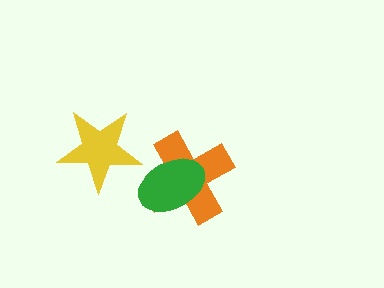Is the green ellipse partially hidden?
No, no other shape covers it.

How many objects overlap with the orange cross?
1 object overlaps with the orange cross.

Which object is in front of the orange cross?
The green ellipse is in front of the orange cross.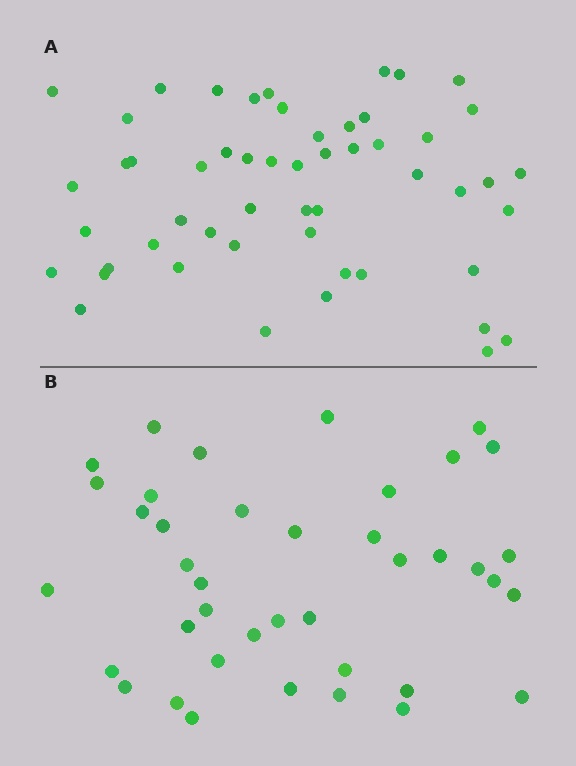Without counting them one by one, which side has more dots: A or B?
Region A (the top region) has more dots.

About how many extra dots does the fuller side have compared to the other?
Region A has approximately 15 more dots than region B.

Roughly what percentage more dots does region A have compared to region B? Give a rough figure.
About 30% more.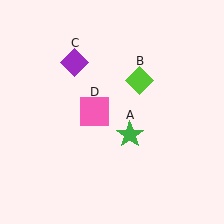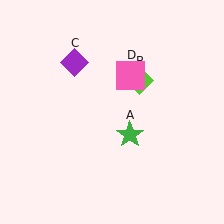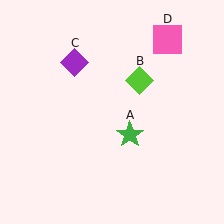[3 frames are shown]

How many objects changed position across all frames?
1 object changed position: pink square (object D).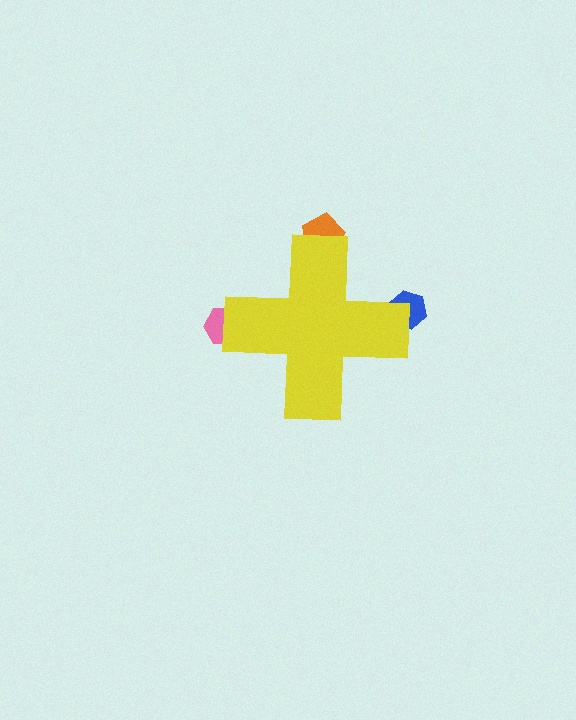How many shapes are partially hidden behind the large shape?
3 shapes are partially hidden.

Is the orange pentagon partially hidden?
Yes, the orange pentagon is partially hidden behind the yellow cross.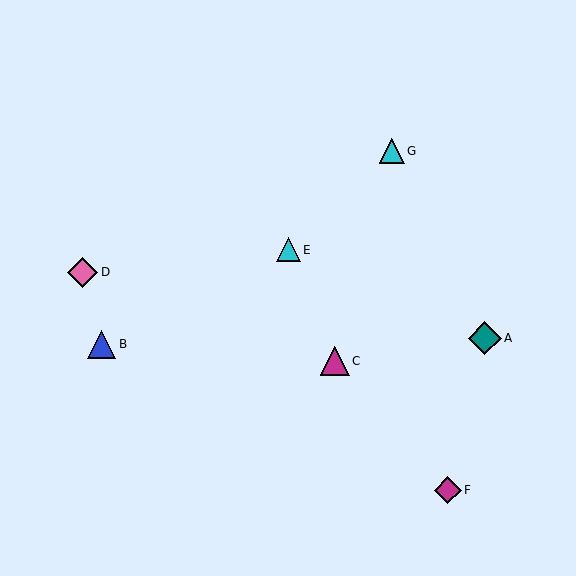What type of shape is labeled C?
Shape C is a magenta triangle.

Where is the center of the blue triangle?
The center of the blue triangle is at (101, 344).